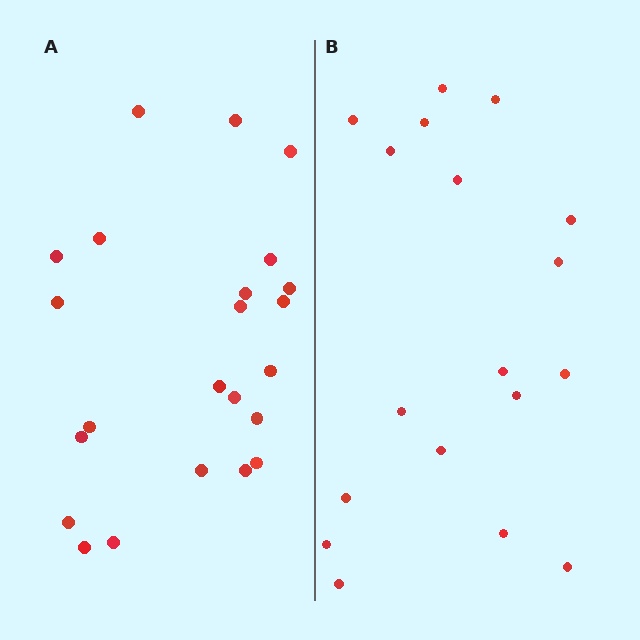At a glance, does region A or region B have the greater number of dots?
Region A (the left region) has more dots.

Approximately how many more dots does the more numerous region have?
Region A has about 5 more dots than region B.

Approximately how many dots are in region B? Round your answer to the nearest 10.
About 20 dots. (The exact count is 18, which rounds to 20.)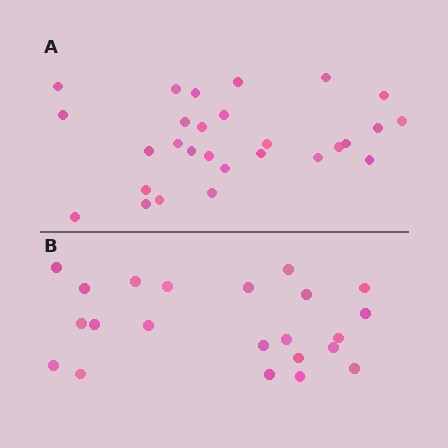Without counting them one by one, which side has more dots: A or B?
Region A (the top region) has more dots.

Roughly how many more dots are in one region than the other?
Region A has about 6 more dots than region B.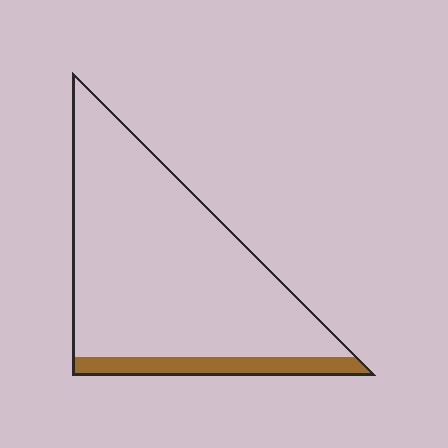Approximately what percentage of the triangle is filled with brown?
Approximately 10%.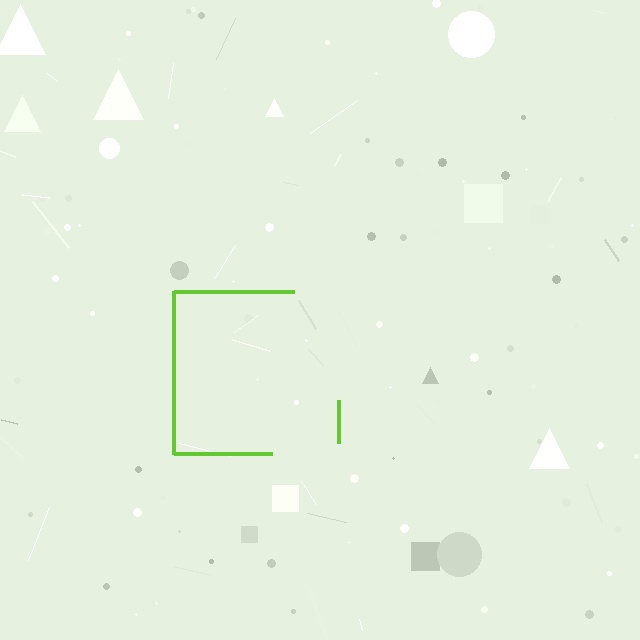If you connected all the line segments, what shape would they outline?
They would outline a square.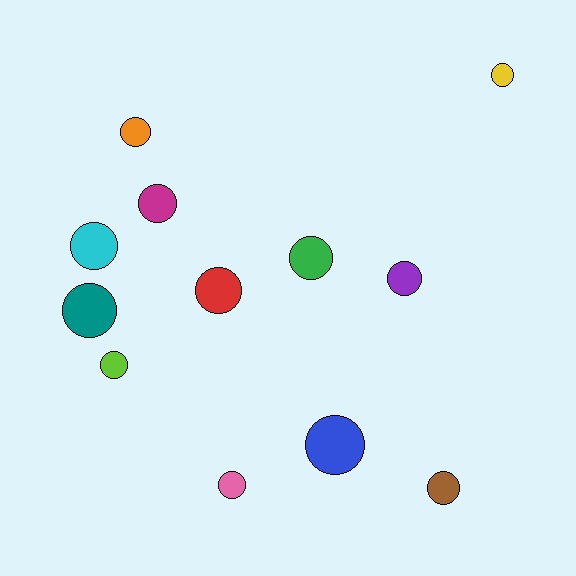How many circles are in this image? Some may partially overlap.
There are 12 circles.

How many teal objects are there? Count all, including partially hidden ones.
There is 1 teal object.